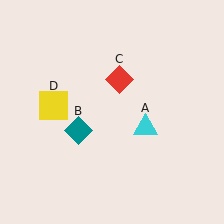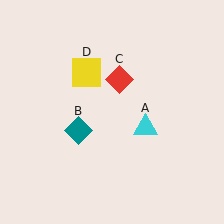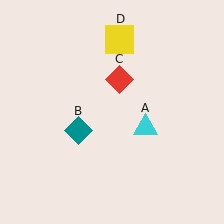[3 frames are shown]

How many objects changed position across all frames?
1 object changed position: yellow square (object D).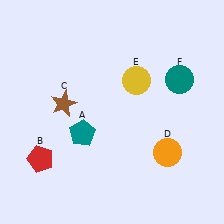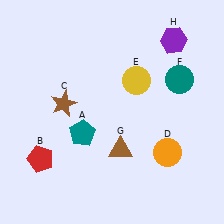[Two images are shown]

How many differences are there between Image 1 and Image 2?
There are 2 differences between the two images.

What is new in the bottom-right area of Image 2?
A brown triangle (G) was added in the bottom-right area of Image 2.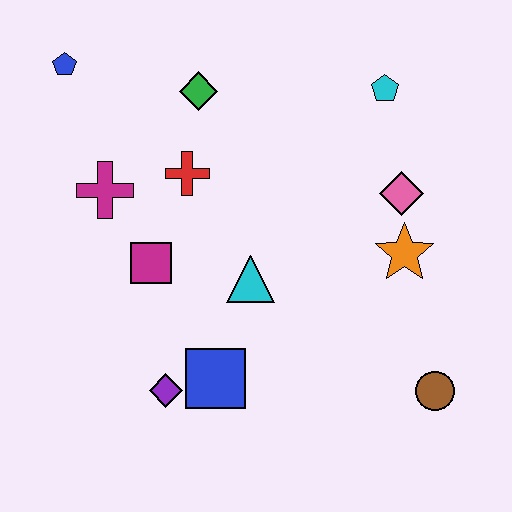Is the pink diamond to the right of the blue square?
Yes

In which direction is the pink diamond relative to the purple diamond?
The pink diamond is to the right of the purple diamond.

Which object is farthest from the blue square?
The blue pentagon is farthest from the blue square.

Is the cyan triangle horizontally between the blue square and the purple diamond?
No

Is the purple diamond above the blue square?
No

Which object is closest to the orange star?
The pink diamond is closest to the orange star.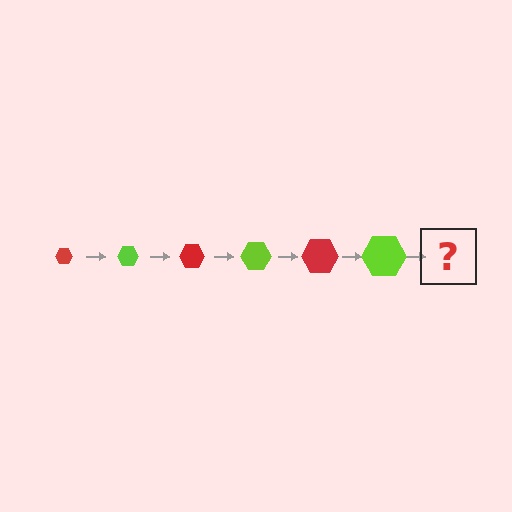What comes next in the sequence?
The next element should be a red hexagon, larger than the previous one.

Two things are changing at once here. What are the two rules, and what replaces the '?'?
The two rules are that the hexagon grows larger each step and the color cycles through red and lime. The '?' should be a red hexagon, larger than the previous one.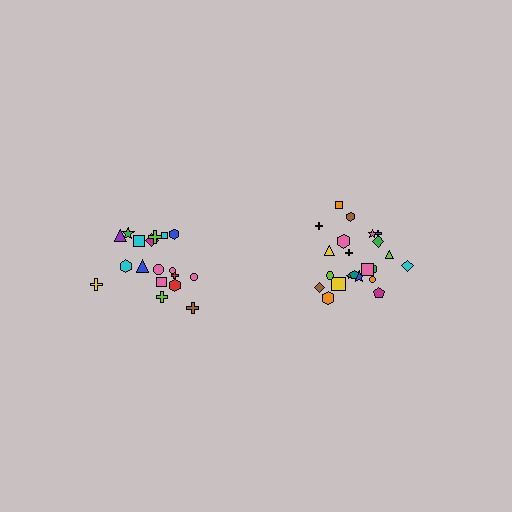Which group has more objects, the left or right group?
The right group.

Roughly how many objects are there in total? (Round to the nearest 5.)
Roughly 40 objects in total.